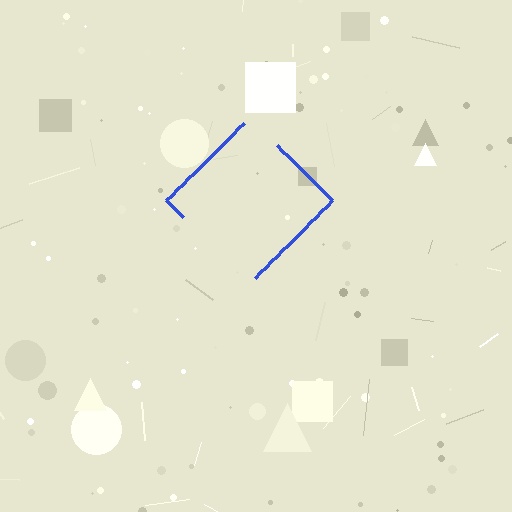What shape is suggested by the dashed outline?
The dashed outline suggests a diamond.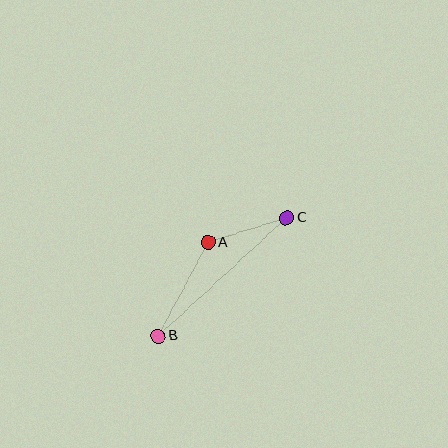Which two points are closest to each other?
Points A and C are closest to each other.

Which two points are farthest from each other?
Points B and C are farthest from each other.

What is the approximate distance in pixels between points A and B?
The distance between A and B is approximately 106 pixels.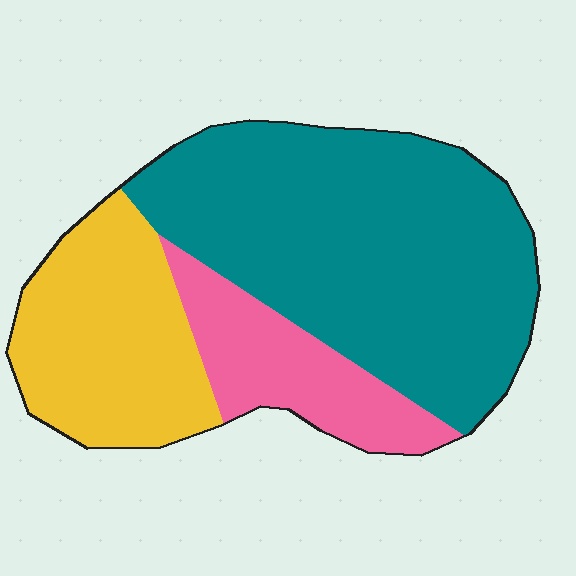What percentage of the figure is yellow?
Yellow takes up about one quarter (1/4) of the figure.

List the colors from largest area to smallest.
From largest to smallest: teal, yellow, pink.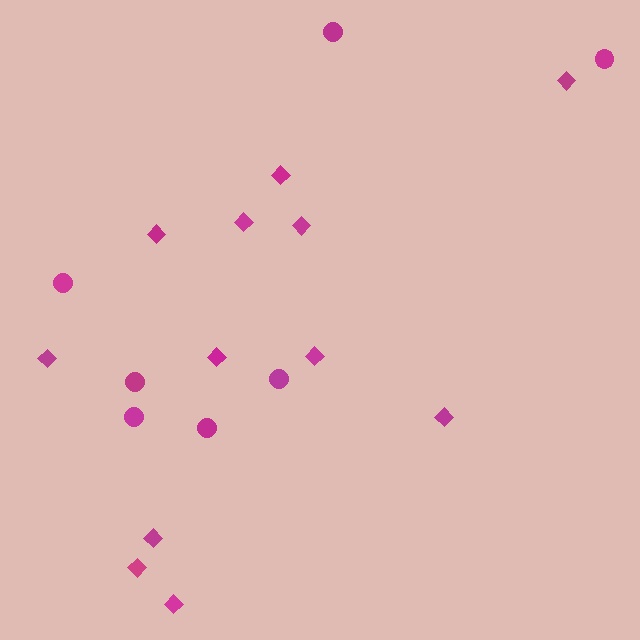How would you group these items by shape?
There are 2 groups: one group of diamonds (12) and one group of circles (7).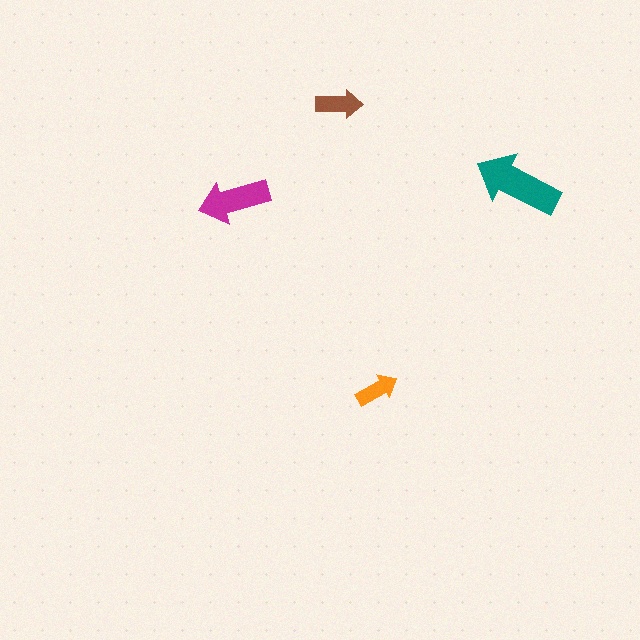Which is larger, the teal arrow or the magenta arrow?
The teal one.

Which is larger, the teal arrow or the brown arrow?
The teal one.